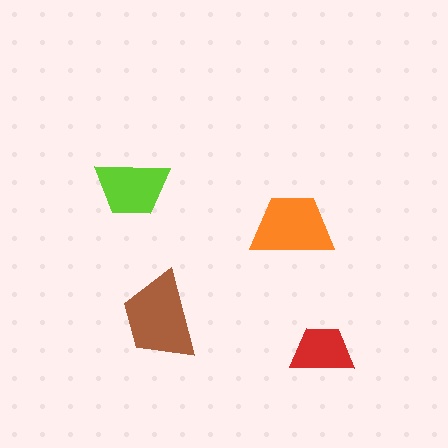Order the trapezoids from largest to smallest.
the brown one, the orange one, the lime one, the red one.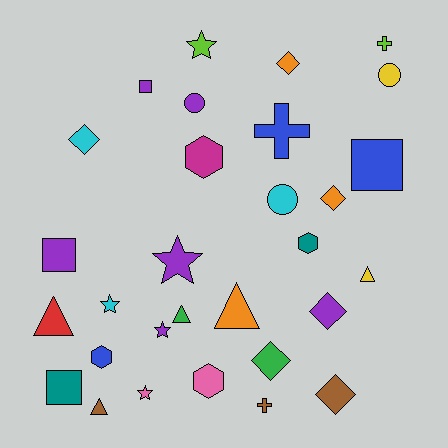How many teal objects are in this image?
There are 2 teal objects.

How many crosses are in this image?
There are 3 crosses.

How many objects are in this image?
There are 30 objects.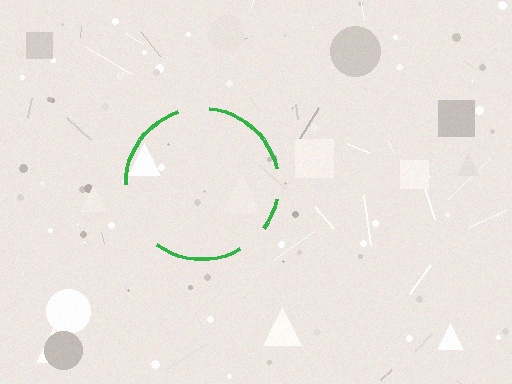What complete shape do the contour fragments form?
The contour fragments form a circle.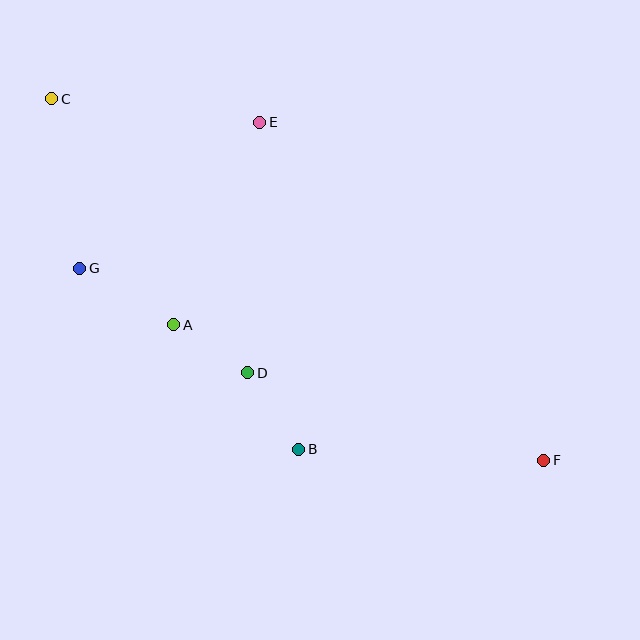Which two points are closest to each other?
Points A and D are closest to each other.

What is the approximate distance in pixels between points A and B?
The distance between A and B is approximately 177 pixels.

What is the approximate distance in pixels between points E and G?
The distance between E and G is approximately 232 pixels.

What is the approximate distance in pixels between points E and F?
The distance between E and F is approximately 441 pixels.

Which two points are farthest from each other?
Points C and F are farthest from each other.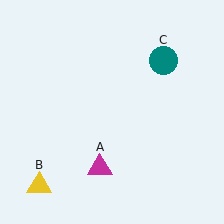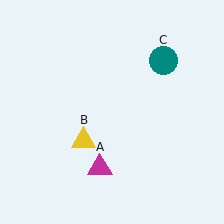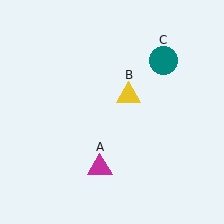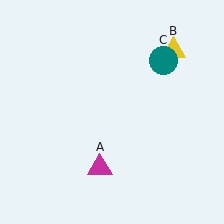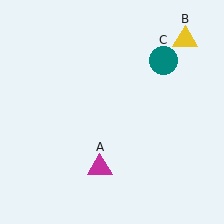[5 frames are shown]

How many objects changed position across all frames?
1 object changed position: yellow triangle (object B).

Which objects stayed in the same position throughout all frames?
Magenta triangle (object A) and teal circle (object C) remained stationary.